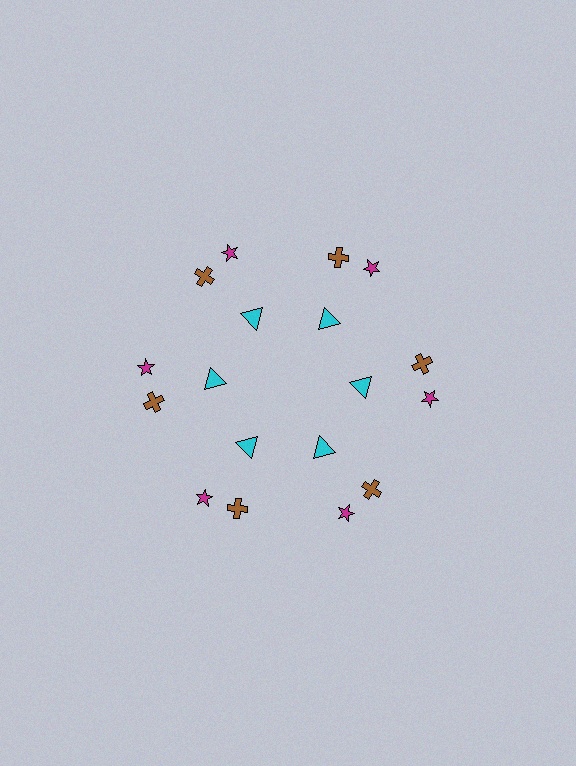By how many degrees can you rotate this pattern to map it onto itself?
The pattern maps onto itself every 60 degrees of rotation.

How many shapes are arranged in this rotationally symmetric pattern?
There are 18 shapes, arranged in 6 groups of 3.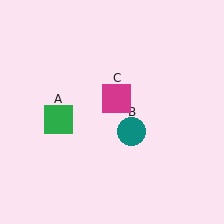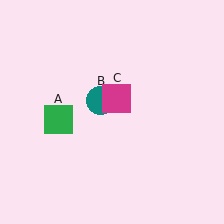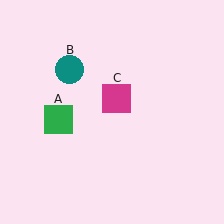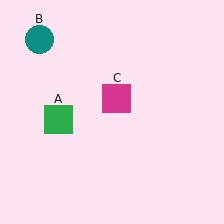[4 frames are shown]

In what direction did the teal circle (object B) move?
The teal circle (object B) moved up and to the left.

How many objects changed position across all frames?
1 object changed position: teal circle (object B).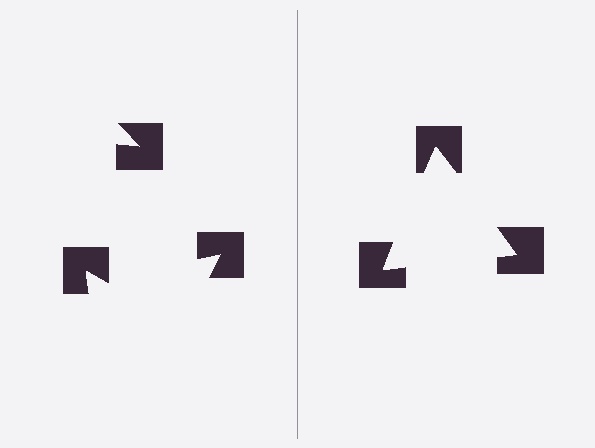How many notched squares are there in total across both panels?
6 — 3 on each side.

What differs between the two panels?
The notched squares are positioned identically on both sides; only the wedge orientations differ. On the right they align to a triangle; on the left they are misaligned.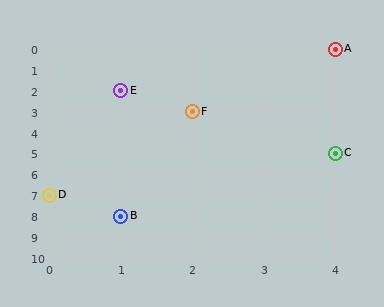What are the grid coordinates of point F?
Point F is at grid coordinates (2, 3).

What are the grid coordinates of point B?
Point B is at grid coordinates (1, 8).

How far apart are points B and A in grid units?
Points B and A are 3 columns and 8 rows apart (about 8.5 grid units diagonally).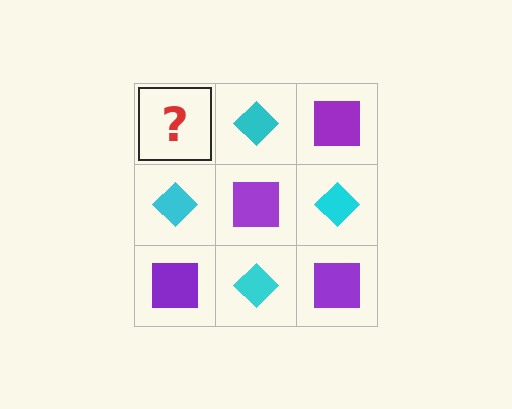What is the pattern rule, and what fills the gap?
The rule is that it alternates purple square and cyan diamond in a checkerboard pattern. The gap should be filled with a purple square.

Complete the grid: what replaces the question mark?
The question mark should be replaced with a purple square.